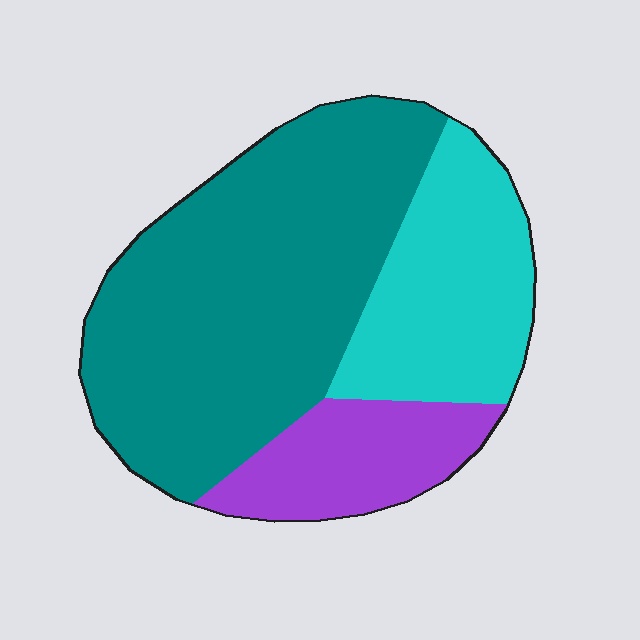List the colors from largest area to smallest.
From largest to smallest: teal, cyan, purple.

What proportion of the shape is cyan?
Cyan takes up about one quarter (1/4) of the shape.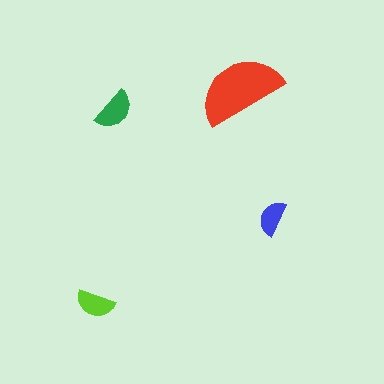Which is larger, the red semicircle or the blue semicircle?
The red one.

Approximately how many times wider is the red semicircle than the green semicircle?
About 2 times wider.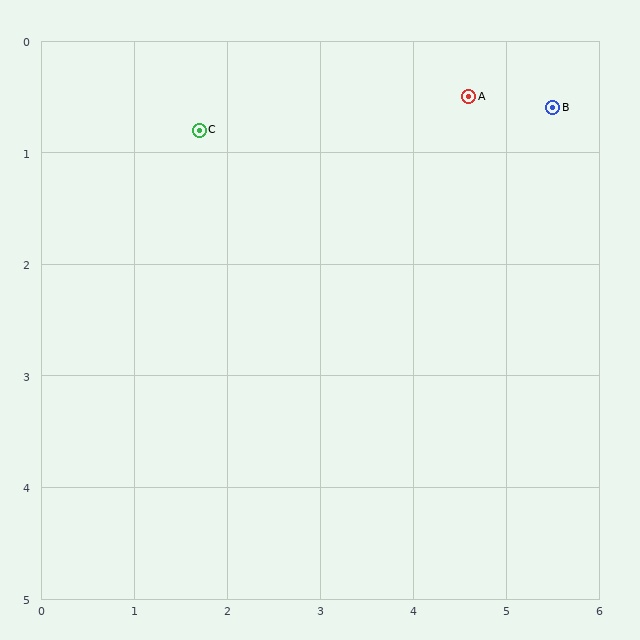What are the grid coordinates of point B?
Point B is at approximately (5.5, 0.6).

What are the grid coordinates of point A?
Point A is at approximately (4.6, 0.5).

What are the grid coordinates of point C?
Point C is at approximately (1.7, 0.8).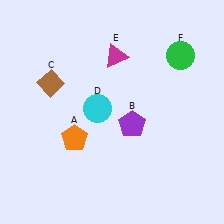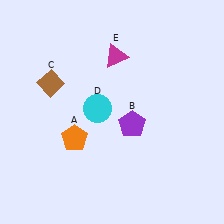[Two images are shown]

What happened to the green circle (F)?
The green circle (F) was removed in Image 2. It was in the top-right area of Image 1.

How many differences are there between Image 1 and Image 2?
There is 1 difference between the two images.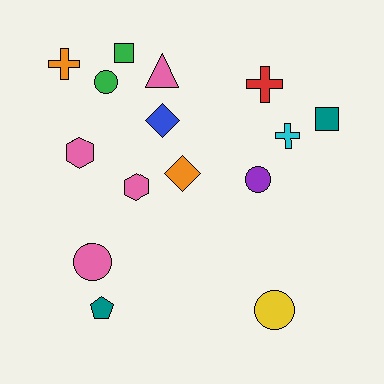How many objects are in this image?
There are 15 objects.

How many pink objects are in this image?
There are 4 pink objects.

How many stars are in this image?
There are no stars.